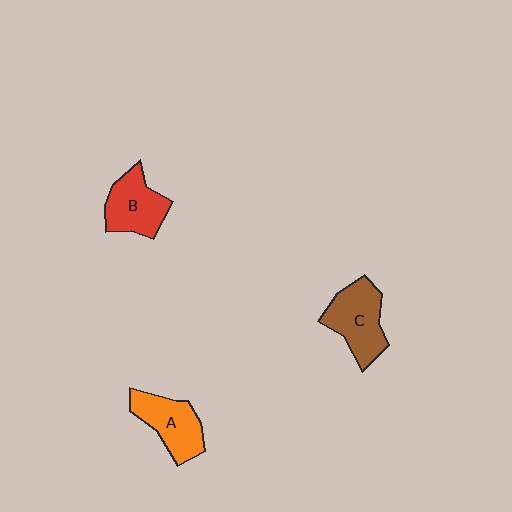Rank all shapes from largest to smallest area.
From largest to smallest: C (brown), A (orange), B (red).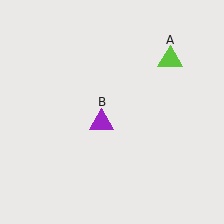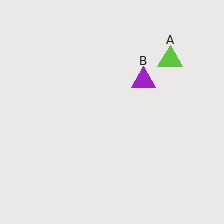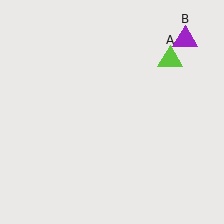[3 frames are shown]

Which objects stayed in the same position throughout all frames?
Lime triangle (object A) remained stationary.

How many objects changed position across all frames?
1 object changed position: purple triangle (object B).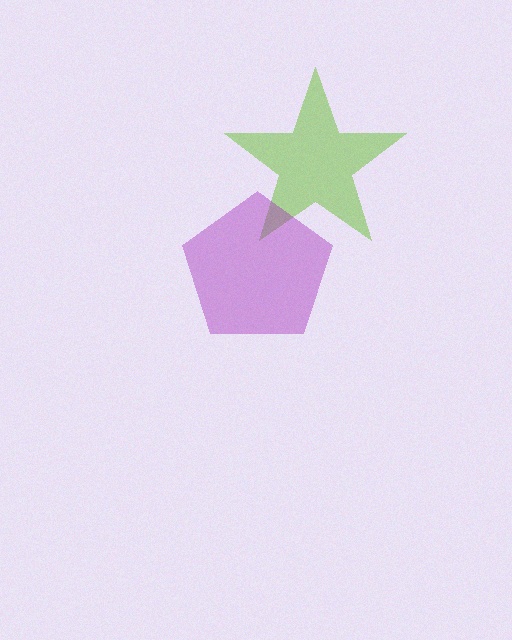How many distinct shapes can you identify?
There are 2 distinct shapes: a lime star, a purple pentagon.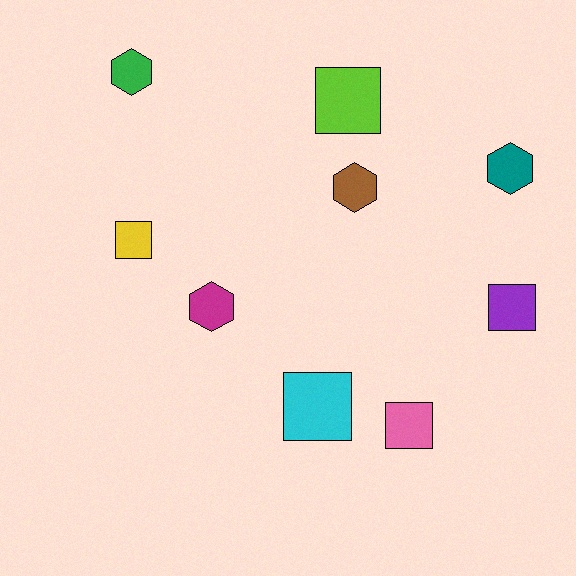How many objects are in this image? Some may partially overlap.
There are 9 objects.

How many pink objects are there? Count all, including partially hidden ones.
There is 1 pink object.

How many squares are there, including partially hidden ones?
There are 5 squares.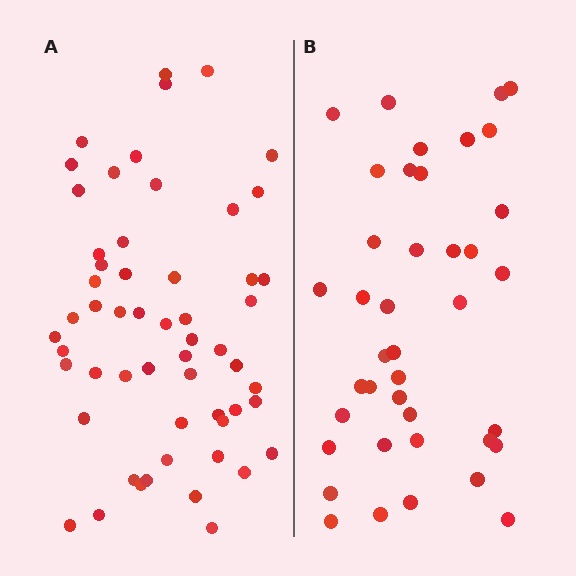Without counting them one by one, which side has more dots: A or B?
Region A (the left region) has more dots.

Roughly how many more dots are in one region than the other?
Region A has approximately 15 more dots than region B.